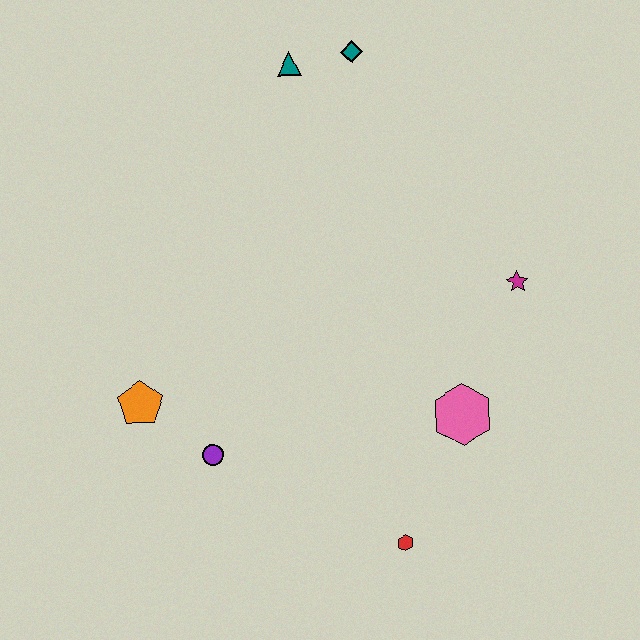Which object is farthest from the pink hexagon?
The teal triangle is farthest from the pink hexagon.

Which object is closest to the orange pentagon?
The purple circle is closest to the orange pentagon.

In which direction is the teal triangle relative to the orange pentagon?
The teal triangle is above the orange pentagon.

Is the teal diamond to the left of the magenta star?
Yes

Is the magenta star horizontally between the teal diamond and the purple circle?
No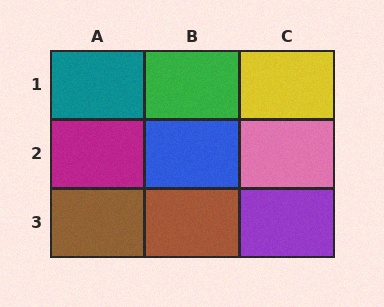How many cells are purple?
1 cell is purple.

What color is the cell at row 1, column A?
Teal.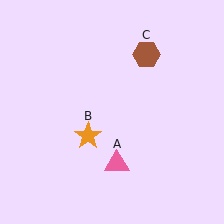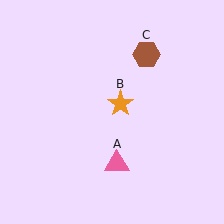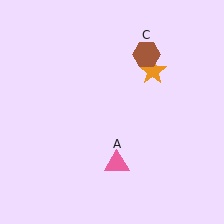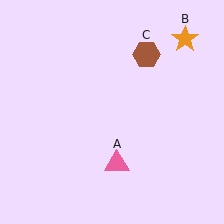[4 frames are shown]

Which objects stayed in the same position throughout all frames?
Pink triangle (object A) and brown hexagon (object C) remained stationary.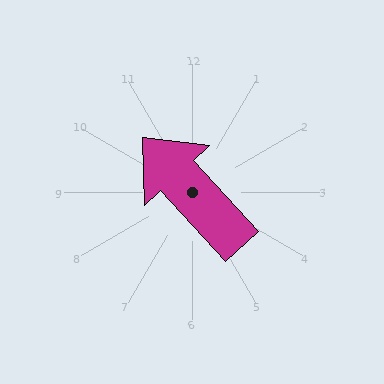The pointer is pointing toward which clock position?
Roughly 11 o'clock.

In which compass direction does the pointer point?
Northwest.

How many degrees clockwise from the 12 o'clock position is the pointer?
Approximately 317 degrees.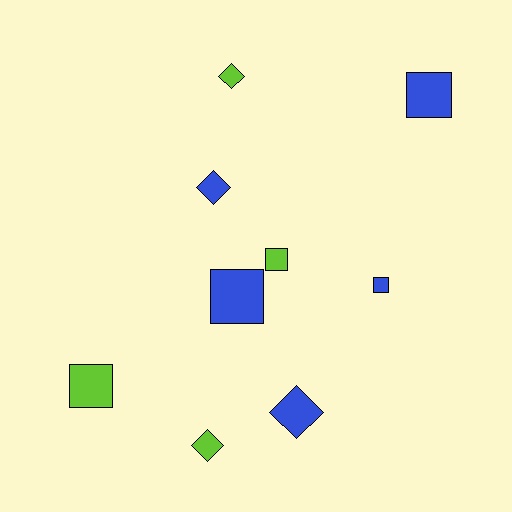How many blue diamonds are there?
There are 2 blue diamonds.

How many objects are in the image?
There are 9 objects.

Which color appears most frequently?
Blue, with 5 objects.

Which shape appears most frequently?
Square, with 5 objects.